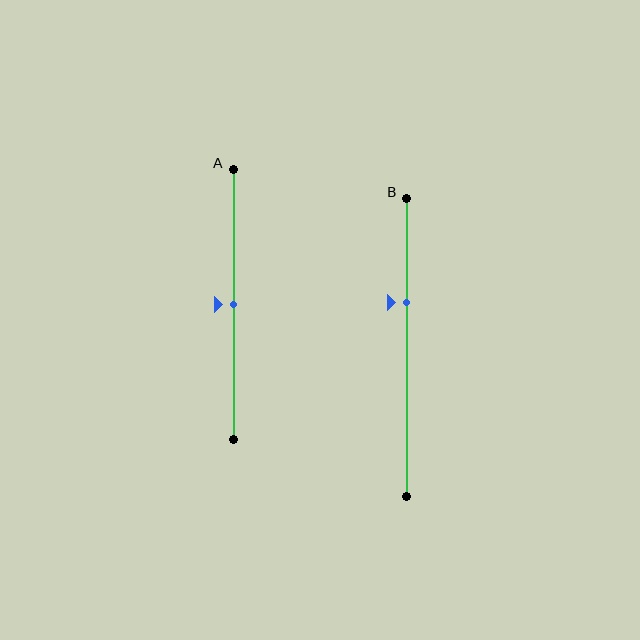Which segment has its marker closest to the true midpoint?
Segment A has its marker closest to the true midpoint.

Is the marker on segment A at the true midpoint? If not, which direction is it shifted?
Yes, the marker on segment A is at the true midpoint.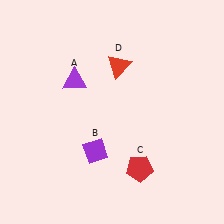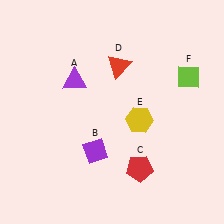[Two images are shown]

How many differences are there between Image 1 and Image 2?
There are 2 differences between the two images.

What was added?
A yellow hexagon (E), a lime diamond (F) were added in Image 2.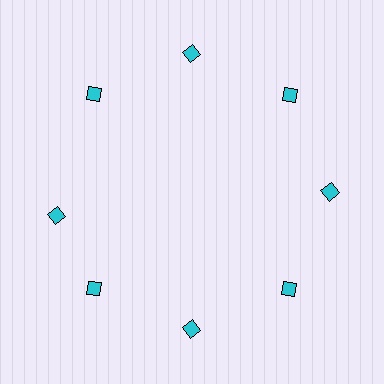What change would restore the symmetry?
The symmetry would be restored by rotating it back into even spacing with its neighbors so that all 8 diamonds sit at equal angles and equal distance from the center.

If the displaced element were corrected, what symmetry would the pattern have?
It would have 8-fold rotational symmetry — the pattern would map onto itself every 45 degrees.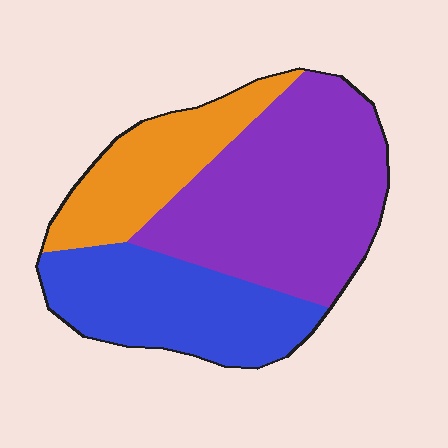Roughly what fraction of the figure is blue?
Blue takes up about one third (1/3) of the figure.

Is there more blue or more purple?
Purple.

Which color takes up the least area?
Orange, at roughly 20%.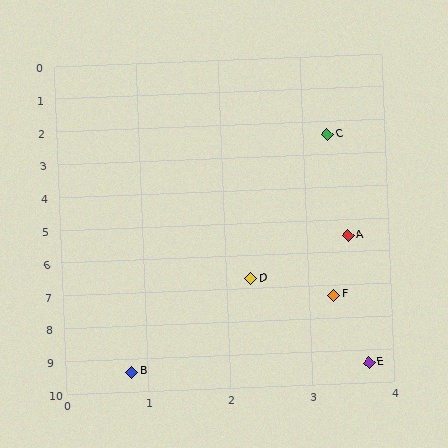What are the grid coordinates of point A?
Point A is at approximately (3.5, 5.5).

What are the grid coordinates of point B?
Point B is at approximately (0.8, 9.4).